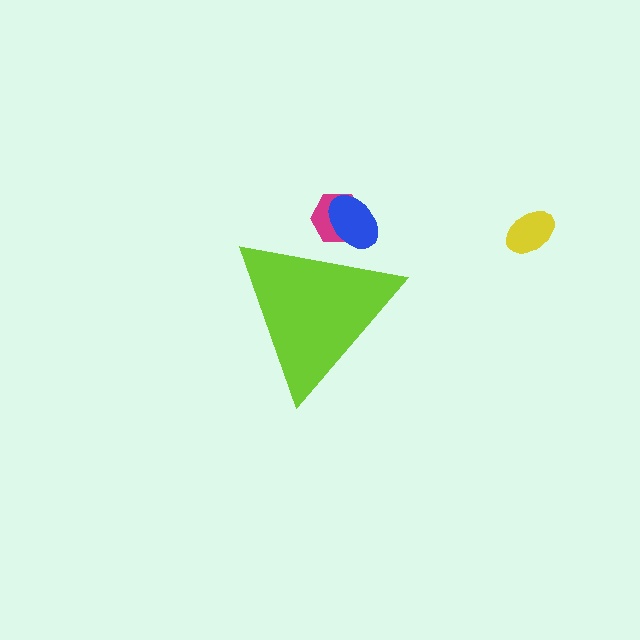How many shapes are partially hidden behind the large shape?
2 shapes are partially hidden.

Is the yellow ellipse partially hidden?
No, the yellow ellipse is fully visible.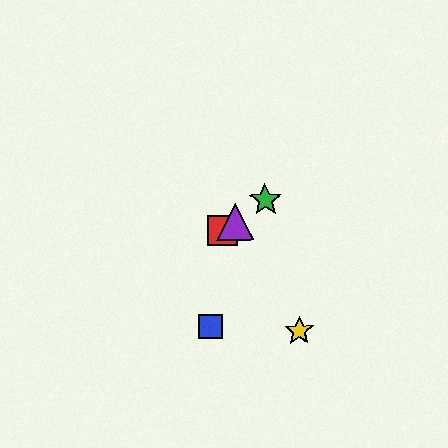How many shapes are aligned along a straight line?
3 shapes (the red square, the green star, the purple triangle) are aligned along a straight line.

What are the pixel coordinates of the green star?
The green star is at (266, 200).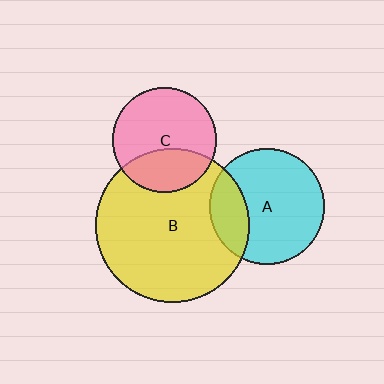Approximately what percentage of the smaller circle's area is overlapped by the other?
Approximately 35%.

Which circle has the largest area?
Circle B (yellow).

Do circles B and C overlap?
Yes.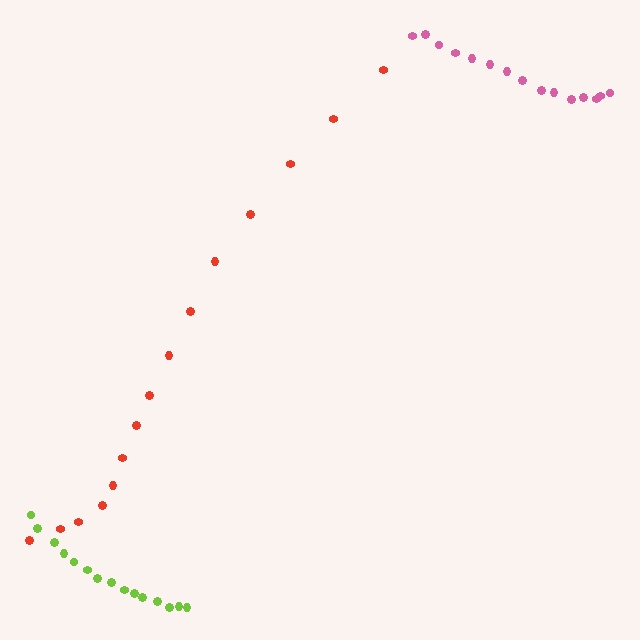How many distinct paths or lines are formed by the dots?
There are 3 distinct paths.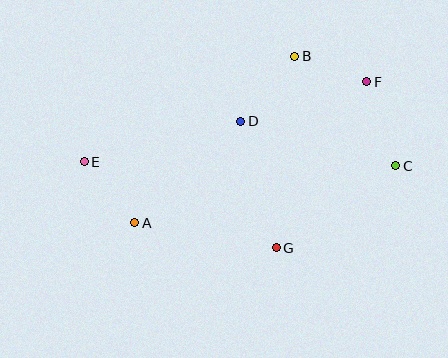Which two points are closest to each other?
Points B and F are closest to each other.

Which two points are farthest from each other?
Points C and E are farthest from each other.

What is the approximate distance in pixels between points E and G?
The distance between E and G is approximately 210 pixels.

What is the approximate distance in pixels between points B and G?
The distance between B and G is approximately 192 pixels.